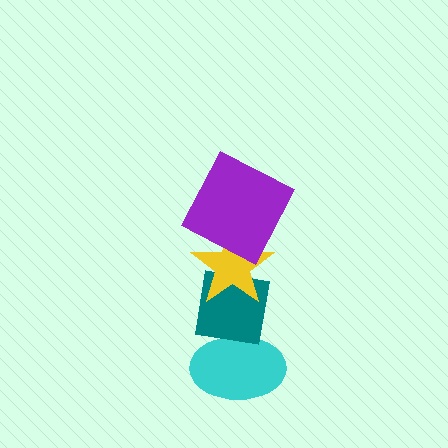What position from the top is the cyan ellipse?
The cyan ellipse is 4th from the top.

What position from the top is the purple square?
The purple square is 1st from the top.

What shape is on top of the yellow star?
The purple square is on top of the yellow star.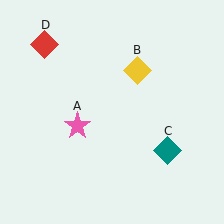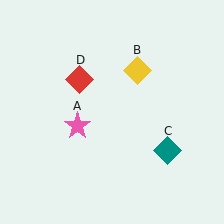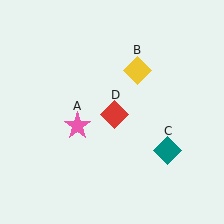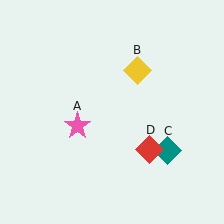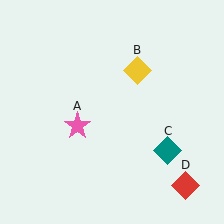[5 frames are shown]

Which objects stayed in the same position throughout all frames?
Pink star (object A) and yellow diamond (object B) and teal diamond (object C) remained stationary.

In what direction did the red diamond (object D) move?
The red diamond (object D) moved down and to the right.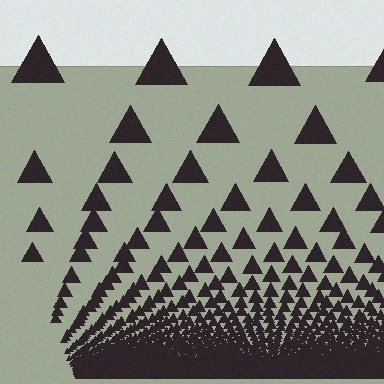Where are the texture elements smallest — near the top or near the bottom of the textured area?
Near the bottom.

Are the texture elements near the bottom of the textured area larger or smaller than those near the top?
Smaller. The gradient is inverted — elements near the bottom are smaller and denser.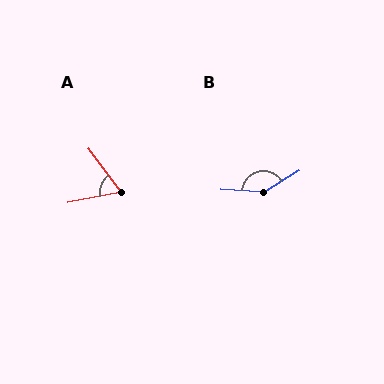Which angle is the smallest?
A, at approximately 64 degrees.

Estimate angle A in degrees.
Approximately 64 degrees.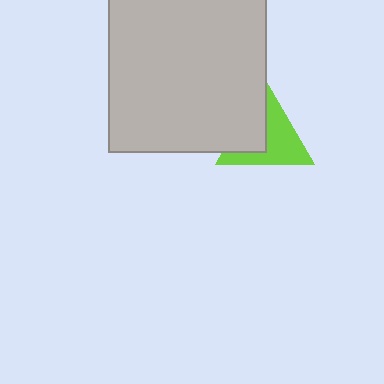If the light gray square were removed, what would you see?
You would see the complete lime triangle.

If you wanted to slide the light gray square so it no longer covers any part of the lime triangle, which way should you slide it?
Slide it left — that is the most direct way to separate the two shapes.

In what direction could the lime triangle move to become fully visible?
The lime triangle could move right. That would shift it out from behind the light gray square entirely.